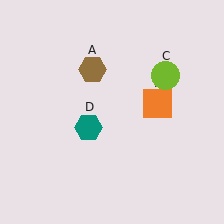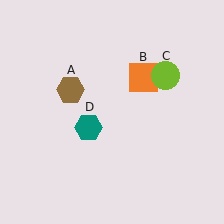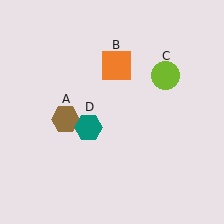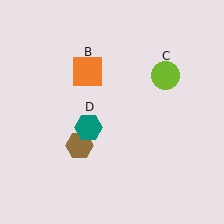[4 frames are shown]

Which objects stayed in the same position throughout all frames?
Lime circle (object C) and teal hexagon (object D) remained stationary.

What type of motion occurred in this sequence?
The brown hexagon (object A), orange square (object B) rotated counterclockwise around the center of the scene.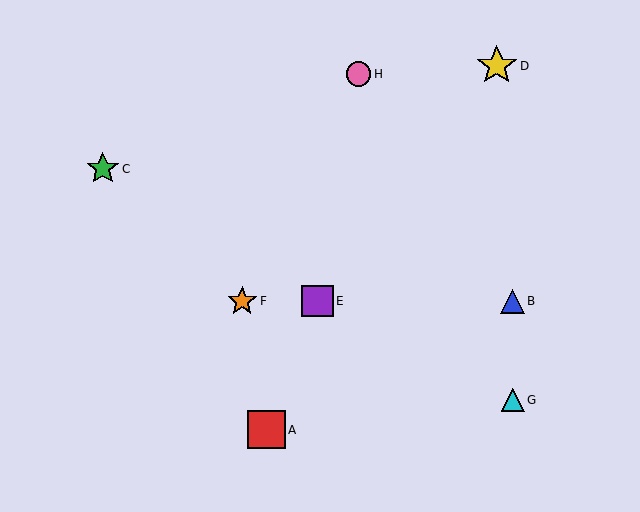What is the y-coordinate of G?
Object G is at y≈400.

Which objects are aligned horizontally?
Objects B, E, F are aligned horizontally.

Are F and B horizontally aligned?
Yes, both are at y≈301.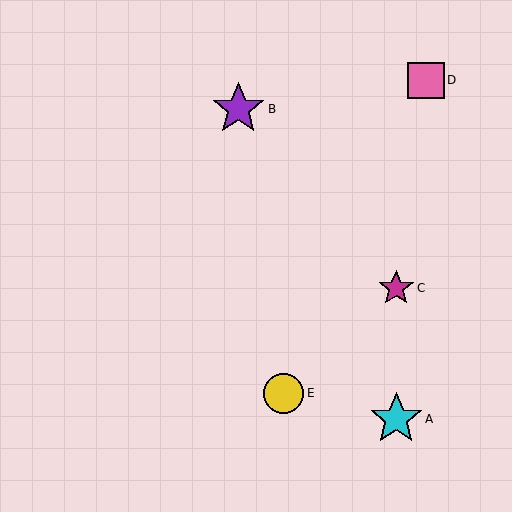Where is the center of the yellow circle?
The center of the yellow circle is at (284, 393).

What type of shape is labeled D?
Shape D is a pink square.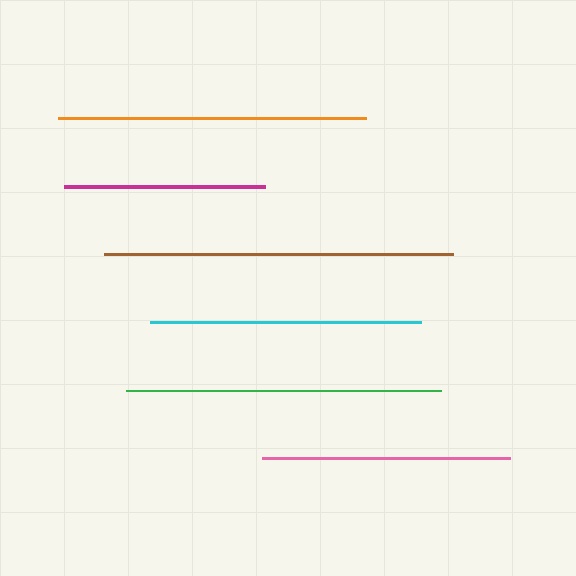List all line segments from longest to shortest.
From longest to shortest: brown, green, orange, cyan, pink, magenta.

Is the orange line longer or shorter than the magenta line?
The orange line is longer than the magenta line.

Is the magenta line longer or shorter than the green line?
The green line is longer than the magenta line.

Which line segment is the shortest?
The magenta line is the shortest at approximately 202 pixels.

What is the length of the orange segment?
The orange segment is approximately 308 pixels long.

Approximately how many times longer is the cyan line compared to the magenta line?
The cyan line is approximately 1.3 times the length of the magenta line.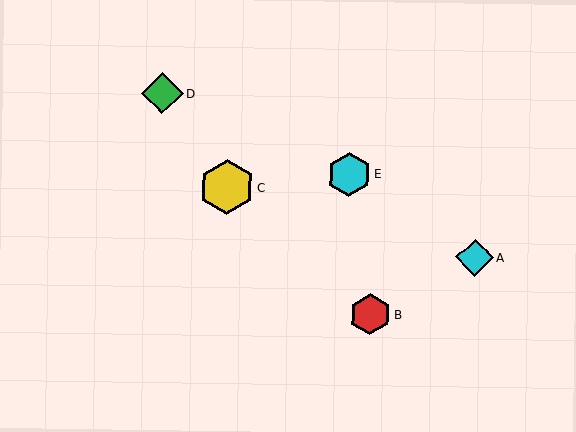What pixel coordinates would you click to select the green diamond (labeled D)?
Click at (162, 93) to select the green diamond D.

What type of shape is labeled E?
Shape E is a cyan hexagon.